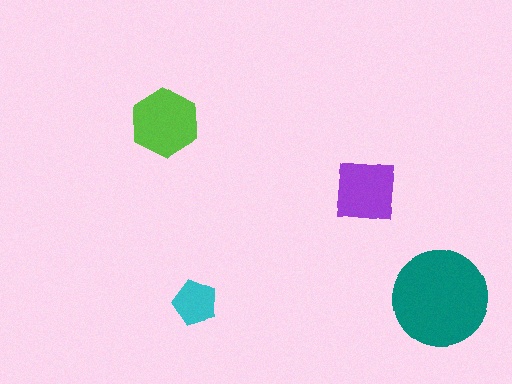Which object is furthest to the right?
The teal circle is rightmost.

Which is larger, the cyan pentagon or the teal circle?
The teal circle.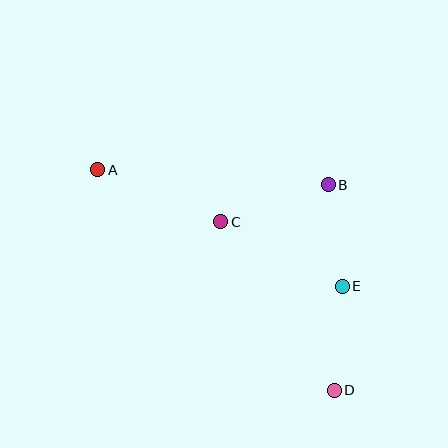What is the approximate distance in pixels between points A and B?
The distance between A and B is approximately 231 pixels.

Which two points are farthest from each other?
Points A and D are farthest from each other.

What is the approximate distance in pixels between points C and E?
The distance between C and E is approximately 138 pixels.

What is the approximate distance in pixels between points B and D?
The distance between B and D is approximately 206 pixels.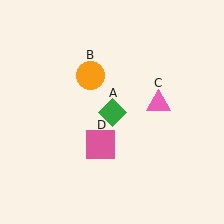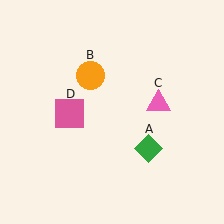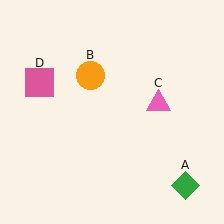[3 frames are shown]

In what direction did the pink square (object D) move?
The pink square (object D) moved up and to the left.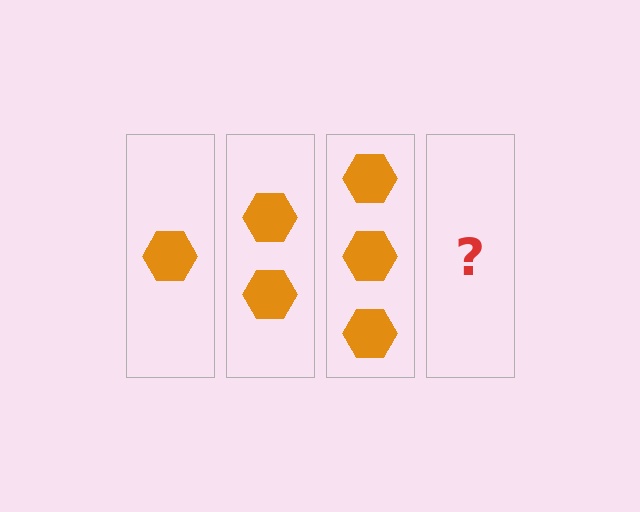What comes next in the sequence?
The next element should be 4 hexagons.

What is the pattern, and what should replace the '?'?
The pattern is that each step adds one more hexagon. The '?' should be 4 hexagons.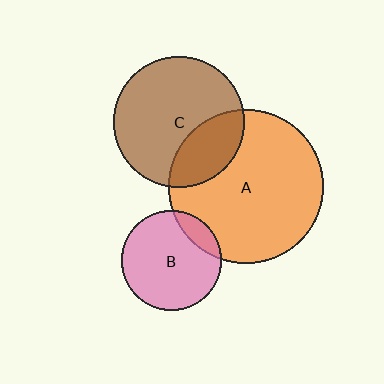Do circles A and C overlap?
Yes.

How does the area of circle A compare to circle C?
Approximately 1.4 times.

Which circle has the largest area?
Circle A (orange).